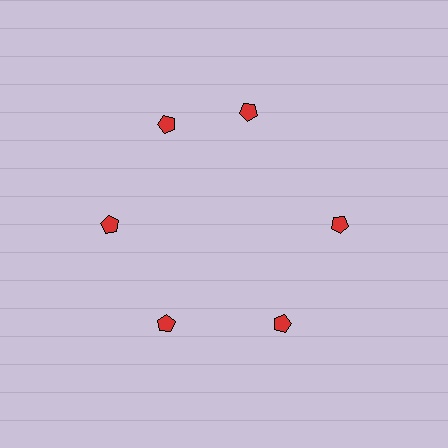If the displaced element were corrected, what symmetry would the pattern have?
It would have 6-fold rotational symmetry — the pattern would map onto itself every 60 degrees.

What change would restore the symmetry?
The symmetry would be restored by rotating it back into even spacing with its neighbors so that all 6 pentagons sit at equal angles and equal distance from the center.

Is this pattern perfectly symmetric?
No. The 6 red pentagons are arranged in a ring, but one element near the 1 o'clock position is rotated out of alignment along the ring, breaking the 6-fold rotational symmetry.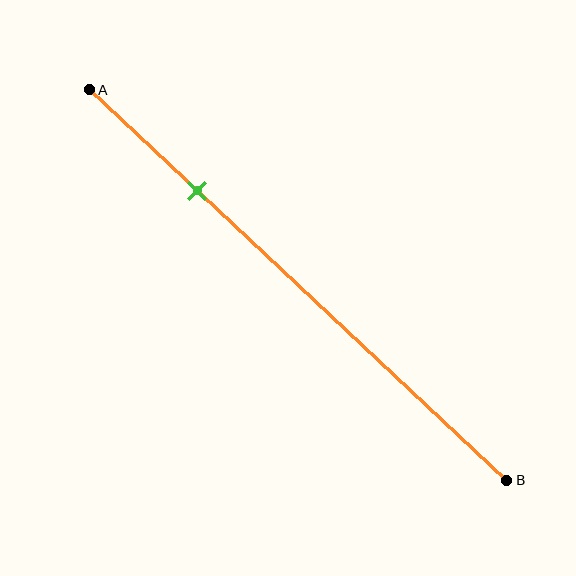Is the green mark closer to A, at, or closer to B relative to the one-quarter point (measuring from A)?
The green mark is approximately at the one-quarter point of segment AB.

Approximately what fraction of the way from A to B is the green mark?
The green mark is approximately 25% of the way from A to B.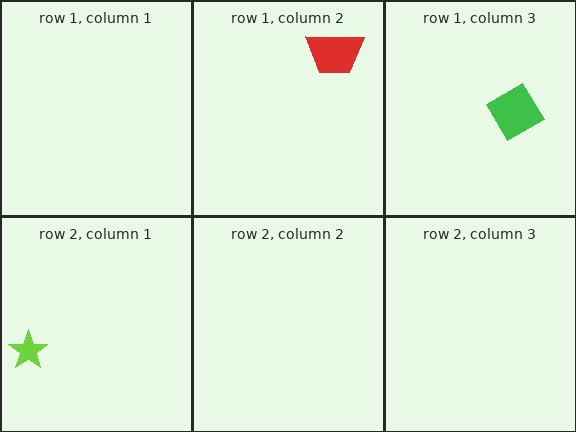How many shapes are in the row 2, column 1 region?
1.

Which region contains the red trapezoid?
The row 1, column 2 region.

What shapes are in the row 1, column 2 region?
The red trapezoid.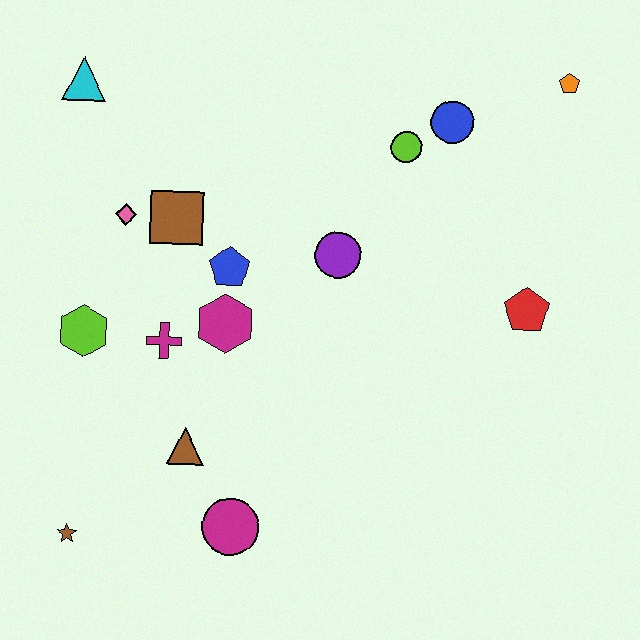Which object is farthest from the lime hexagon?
The orange pentagon is farthest from the lime hexagon.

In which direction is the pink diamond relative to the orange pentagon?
The pink diamond is to the left of the orange pentagon.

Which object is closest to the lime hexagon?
The magenta cross is closest to the lime hexagon.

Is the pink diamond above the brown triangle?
Yes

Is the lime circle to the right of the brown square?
Yes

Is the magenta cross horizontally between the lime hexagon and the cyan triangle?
No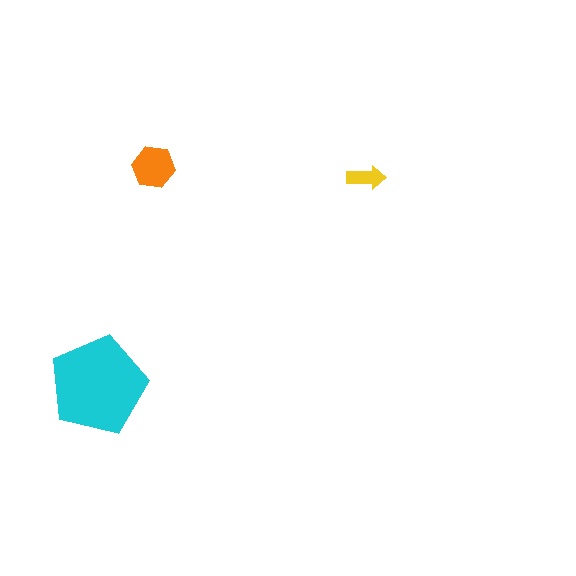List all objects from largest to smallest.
The cyan pentagon, the orange hexagon, the yellow arrow.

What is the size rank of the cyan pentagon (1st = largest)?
1st.